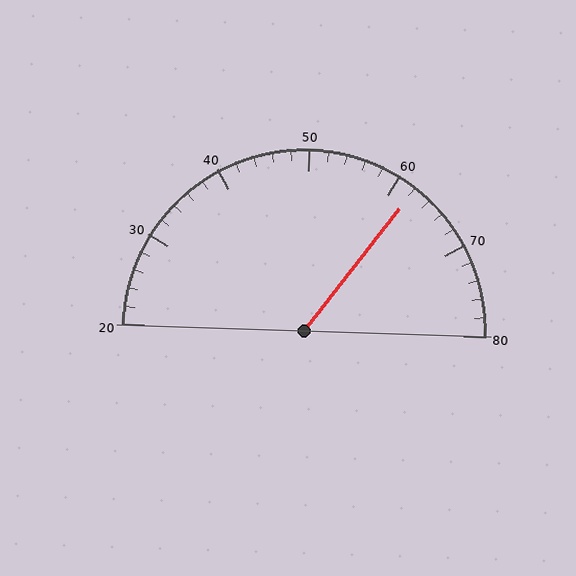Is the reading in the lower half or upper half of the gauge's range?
The reading is in the upper half of the range (20 to 80).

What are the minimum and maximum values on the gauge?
The gauge ranges from 20 to 80.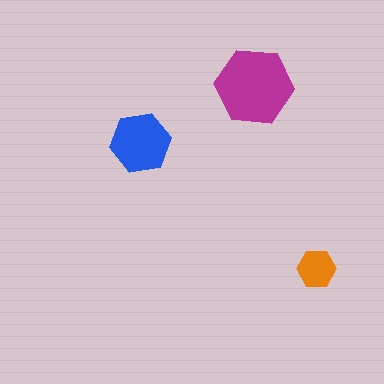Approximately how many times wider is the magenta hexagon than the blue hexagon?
About 1.5 times wider.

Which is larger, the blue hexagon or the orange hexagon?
The blue one.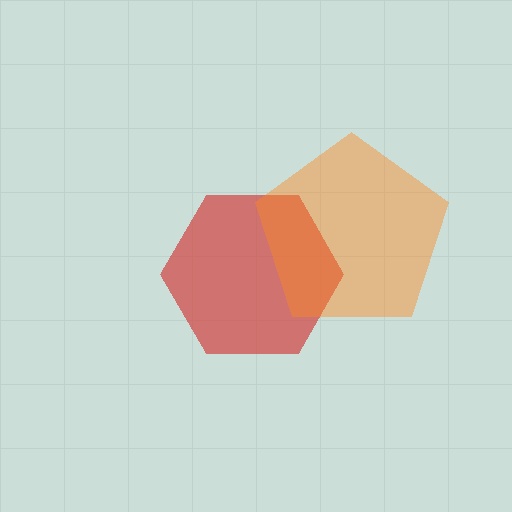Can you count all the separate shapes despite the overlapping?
Yes, there are 2 separate shapes.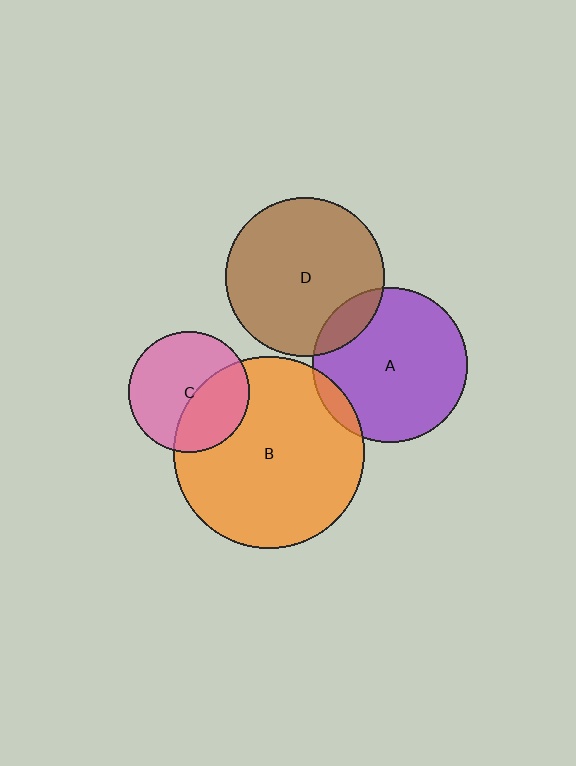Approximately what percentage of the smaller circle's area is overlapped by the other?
Approximately 10%.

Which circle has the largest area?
Circle B (orange).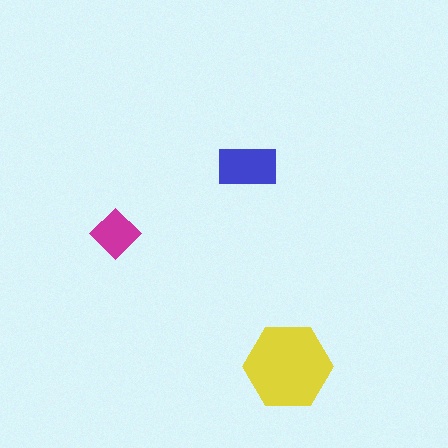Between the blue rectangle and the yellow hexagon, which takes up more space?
The yellow hexagon.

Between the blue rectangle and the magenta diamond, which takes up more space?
The blue rectangle.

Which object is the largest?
The yellow hexagon.